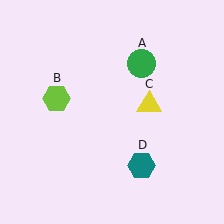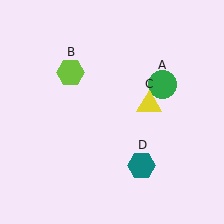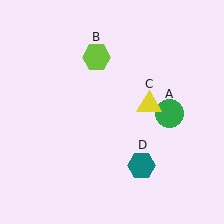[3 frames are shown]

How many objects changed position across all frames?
2 objects changed position: green circle (object A), lime hexagon (object B).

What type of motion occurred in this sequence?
The green circle (object A), lime hexagon (object B) rotated clockwise around the center of the scene.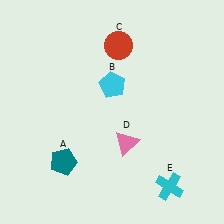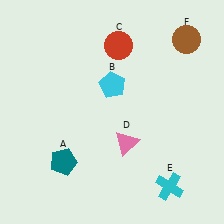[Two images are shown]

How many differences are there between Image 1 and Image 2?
There is 1 difference between the two images.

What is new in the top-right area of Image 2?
A brown circle (F) was added in the top-right area of Image 2.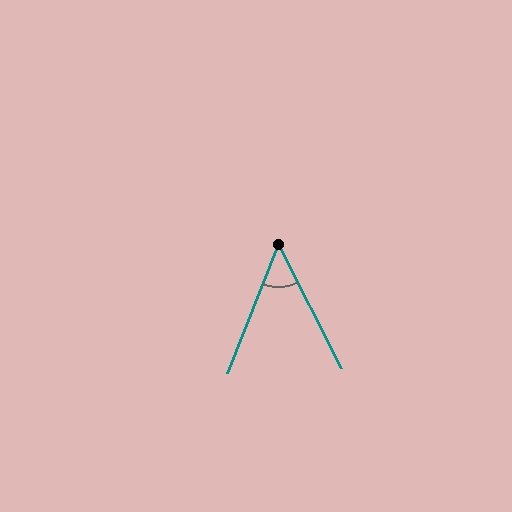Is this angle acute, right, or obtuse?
It is acute.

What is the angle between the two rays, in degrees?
Approximately 49 degrees.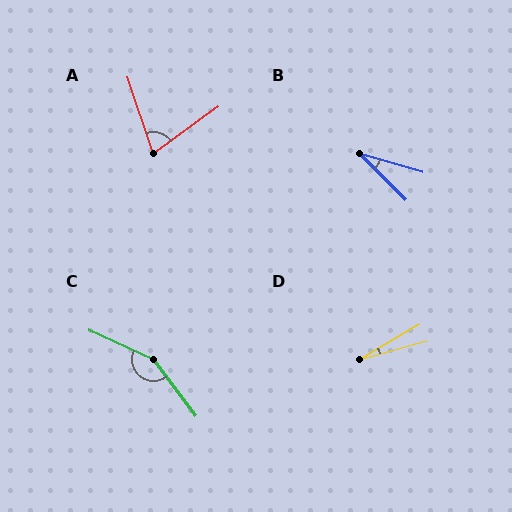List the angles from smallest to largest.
D (16°), B (28°), A (73°), C (152°).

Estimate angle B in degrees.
Approximately 28 degrees.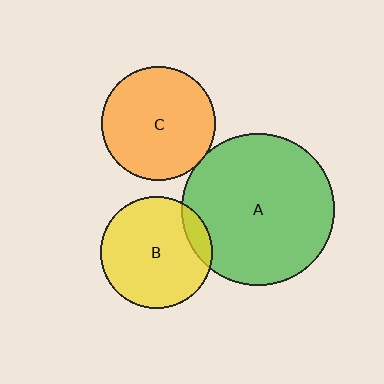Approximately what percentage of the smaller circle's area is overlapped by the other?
Approximately 10%.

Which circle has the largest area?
Circle A (green).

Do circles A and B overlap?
Yes.